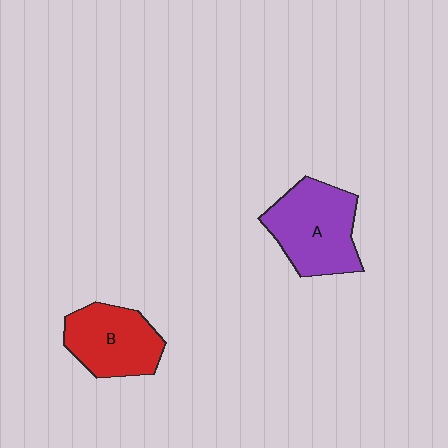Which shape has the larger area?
Shape A (purple).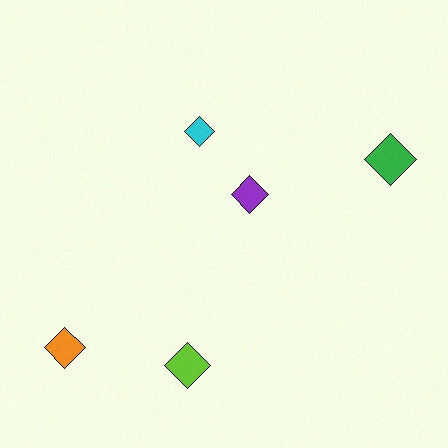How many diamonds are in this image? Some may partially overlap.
There are 5 diamonds.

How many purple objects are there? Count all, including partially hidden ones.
There is 1 purple object.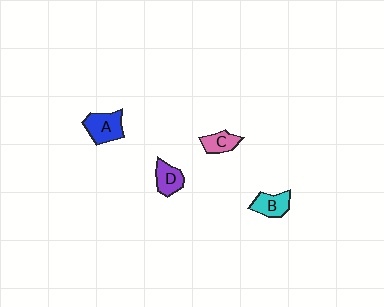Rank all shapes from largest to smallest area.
From largest to smallest: A (blue), B (cyan), D (purple), C (pink).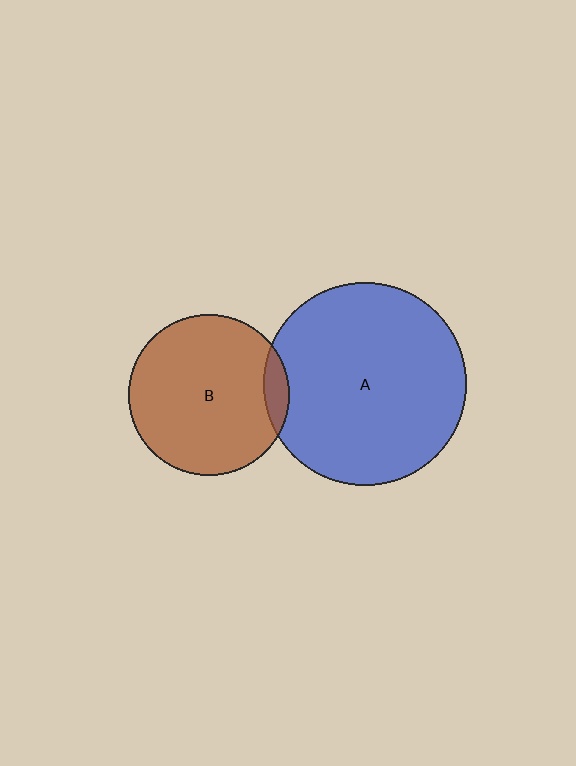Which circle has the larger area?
Circle A (blue).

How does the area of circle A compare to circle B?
Approximately 1.6 times.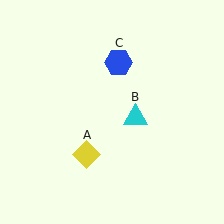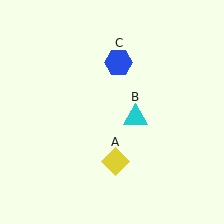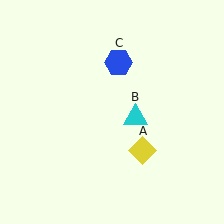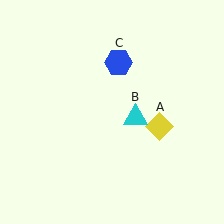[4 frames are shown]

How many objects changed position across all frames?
1 object changed position: yellow diamond (object A).